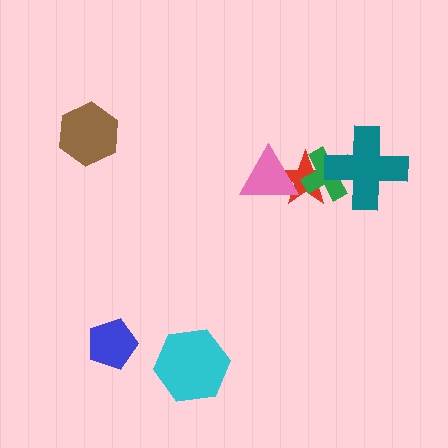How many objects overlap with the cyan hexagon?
0 objects overlap with the cyan hexagon.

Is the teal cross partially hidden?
No, no other shape covers it.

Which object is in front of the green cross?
The teal cross is in front of the green cross.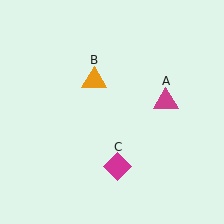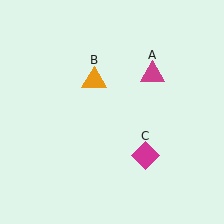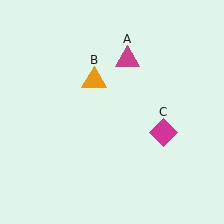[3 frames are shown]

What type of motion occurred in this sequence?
The magenta triangle (object A), magenta diamond (object C) rotated counterclockwise around the center of the scene.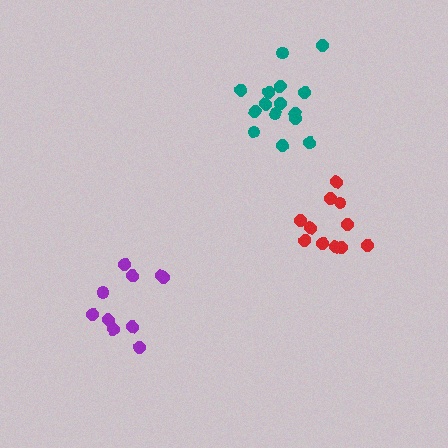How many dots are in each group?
Group 1: 10 dots, Group 2: 11 dots, Group 3: 15 dots (36 total).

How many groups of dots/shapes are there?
There are 3 groups.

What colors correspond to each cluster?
The clusters are colored: purple, red, teal.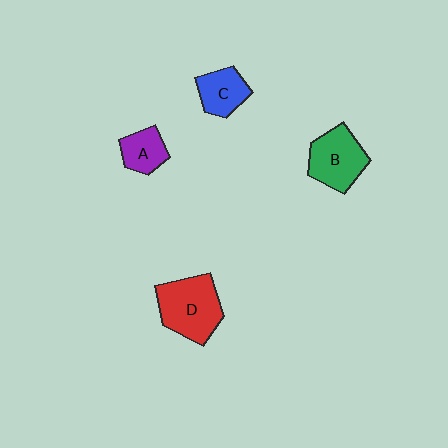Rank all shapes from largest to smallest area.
From largest to smallest: D (red), B (green), C (blue), A (purple).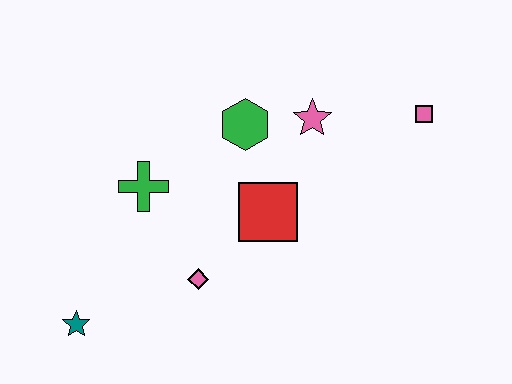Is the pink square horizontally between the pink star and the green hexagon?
No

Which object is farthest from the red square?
The teal star is farthest from the red square.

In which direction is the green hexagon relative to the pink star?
The green hexagon is to the left of the pink star.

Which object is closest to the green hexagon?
The pink star is closest to the green hexagon.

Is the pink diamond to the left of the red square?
Yes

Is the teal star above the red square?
No